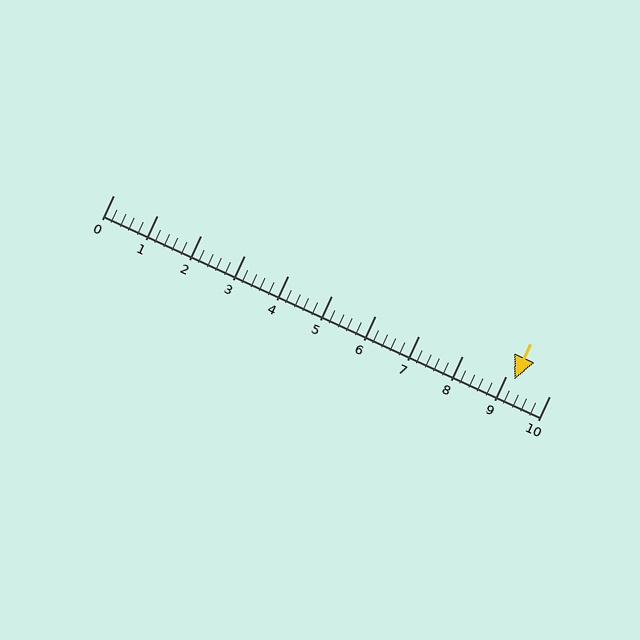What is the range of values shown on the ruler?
The ruler shows values from 0 to 10.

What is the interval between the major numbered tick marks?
The major tick marks are spaced 1 units apart.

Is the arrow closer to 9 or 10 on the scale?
The arrow is closer to 9.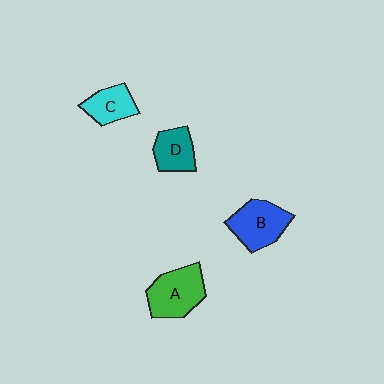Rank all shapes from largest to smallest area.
From largest to smallest: A (green), B (blue), D (teal), C (cyan).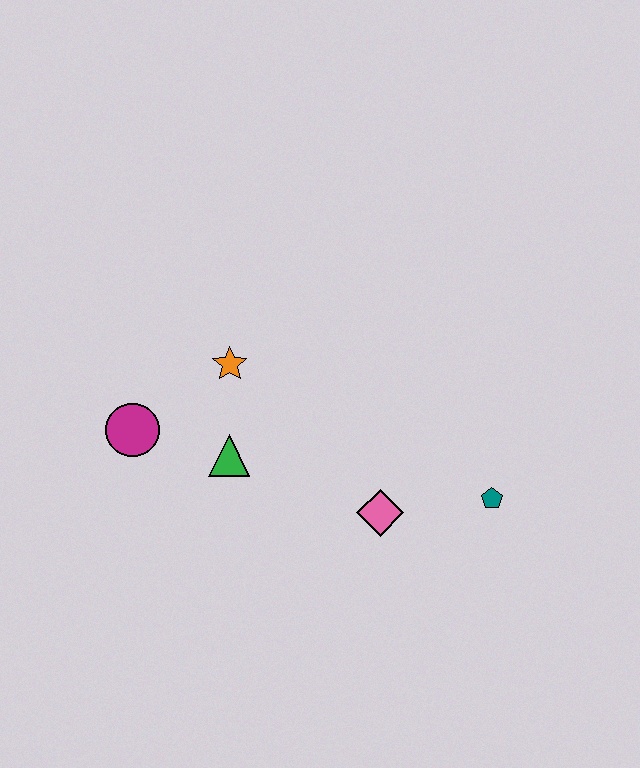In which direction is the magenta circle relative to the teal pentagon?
The magenta circle is to the left of the teal pentagon.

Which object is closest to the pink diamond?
The teal pentagon is closest to the pink diamond.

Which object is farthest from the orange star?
The teal pentagon is farthest from the orange star.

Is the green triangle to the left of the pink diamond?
Yes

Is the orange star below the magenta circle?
No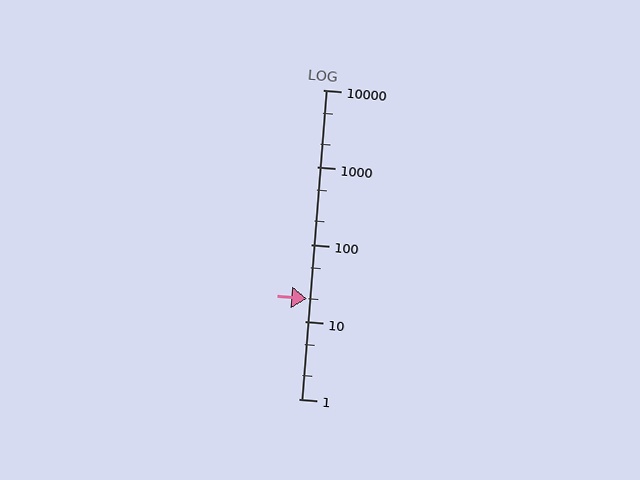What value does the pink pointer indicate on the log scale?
The pointer indicates approximately 20.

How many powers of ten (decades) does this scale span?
The scale spans 4 decades, from 1 to 10000.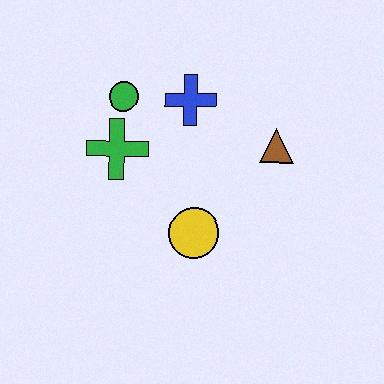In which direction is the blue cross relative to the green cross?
The blue cross is to the right of the green cross.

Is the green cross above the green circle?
No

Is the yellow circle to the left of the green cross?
No